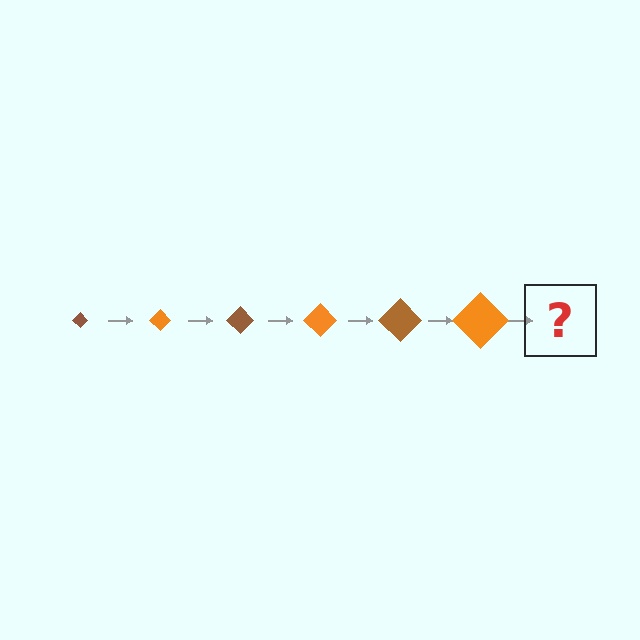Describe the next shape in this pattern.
It should be a brown diamond, larger than the previous one.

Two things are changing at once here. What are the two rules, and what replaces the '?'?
The two rules are that the diamond grows larger each step and the color cycles through brown and orange. The '?' should be a brown diamond, larger than the previous one.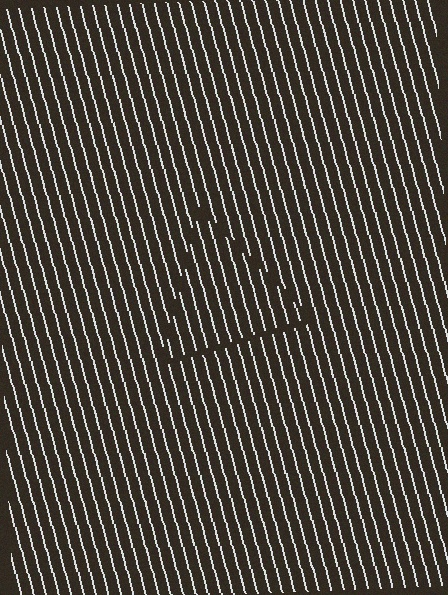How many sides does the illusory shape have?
3 sides — the line-ends trace a triangle.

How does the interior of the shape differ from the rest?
The interior of the shape contains the same grating, shifted by half a period — the contour is defined by the phase discontinuity where line-ends from the inner and outer gratings abut.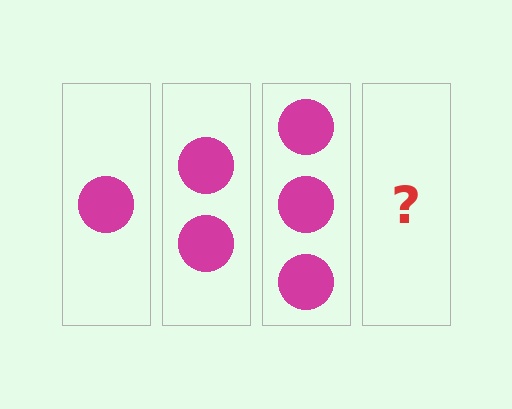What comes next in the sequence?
The next element should be 4 circles.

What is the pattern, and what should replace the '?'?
The pattern is that each step adds one more circle. The '?' should be 4 circles.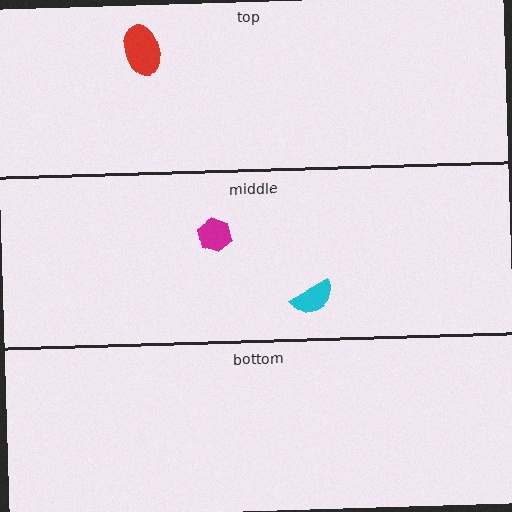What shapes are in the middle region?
The magenta hexagon, the cyan semicircle.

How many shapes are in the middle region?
2.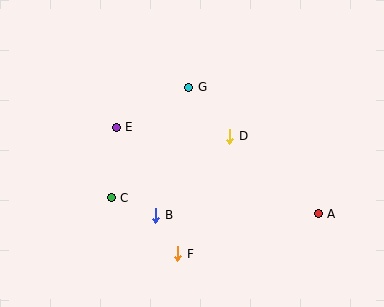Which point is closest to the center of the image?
Point D at (230, 136) is closest to the center.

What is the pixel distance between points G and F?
The distance between G and F is 167 pixels.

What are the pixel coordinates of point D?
Point D is at (230, 136).